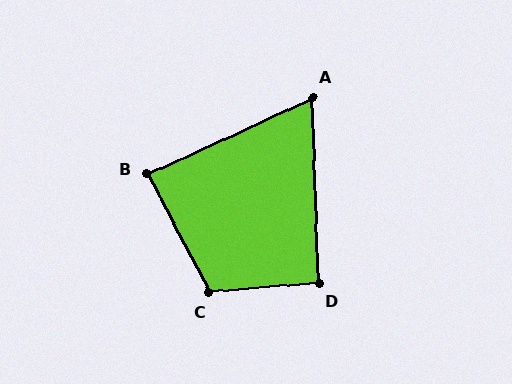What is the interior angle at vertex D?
Approximately 93 degrees (approximately right).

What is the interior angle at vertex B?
Approximately 87 degrees (approximately right).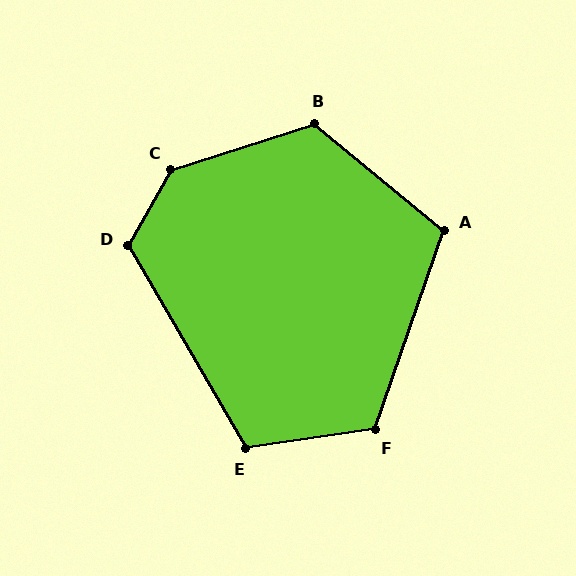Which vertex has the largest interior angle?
C, at approximately 138 degrees.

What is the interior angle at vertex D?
Approximately 120 degrees (obtuse).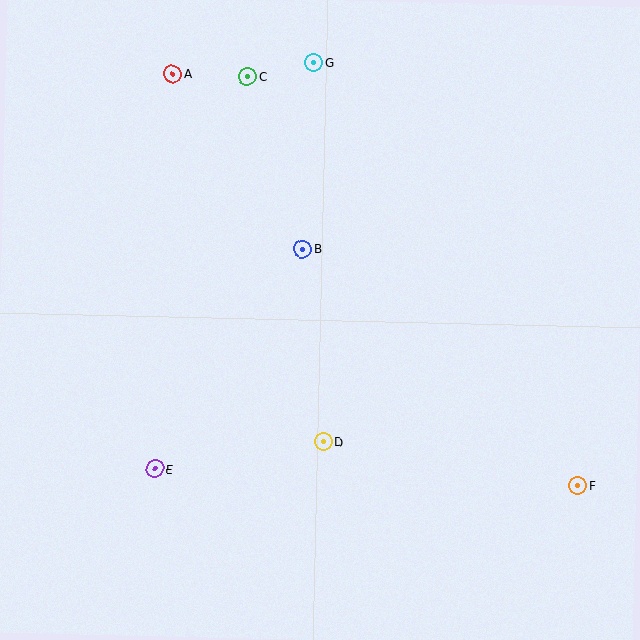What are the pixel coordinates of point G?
Point G is at (314, 63).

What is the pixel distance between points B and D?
The distance between B and D is 194 pixels.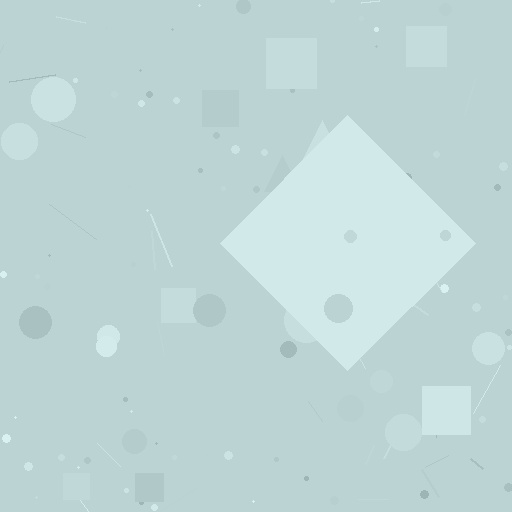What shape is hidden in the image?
A diamond is hidden in the image.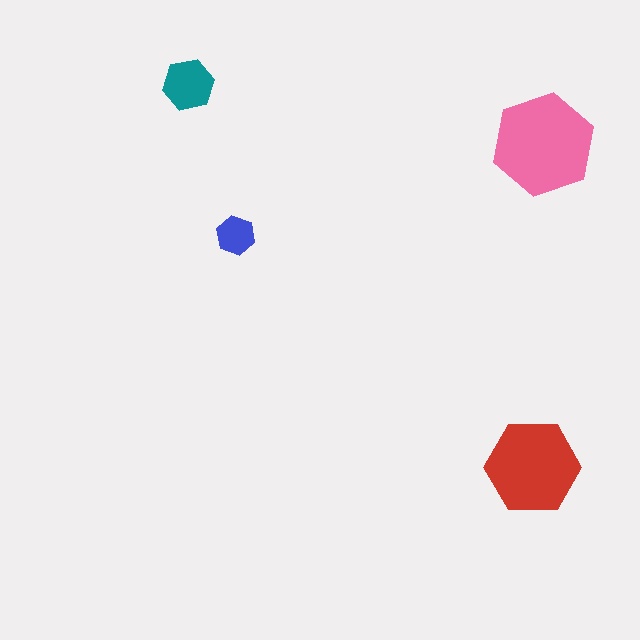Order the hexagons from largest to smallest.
the pink one, the red one, the teal one, the blue one.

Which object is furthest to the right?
The pink hexagon is rightmost.